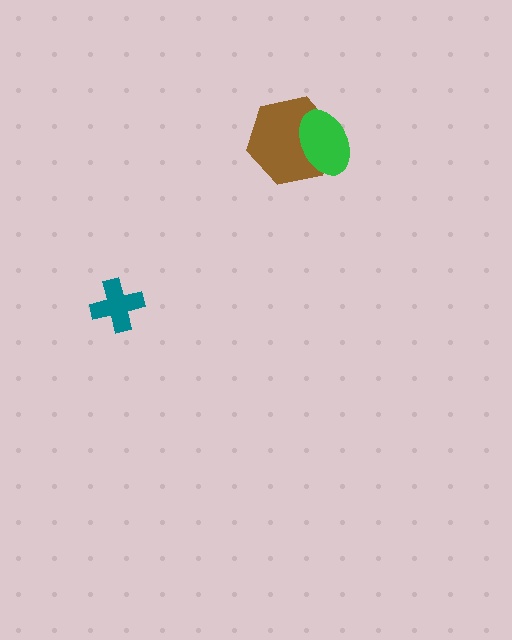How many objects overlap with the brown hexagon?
1 object overlaps with the brown hexagon.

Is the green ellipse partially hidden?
No, no other shape covers it.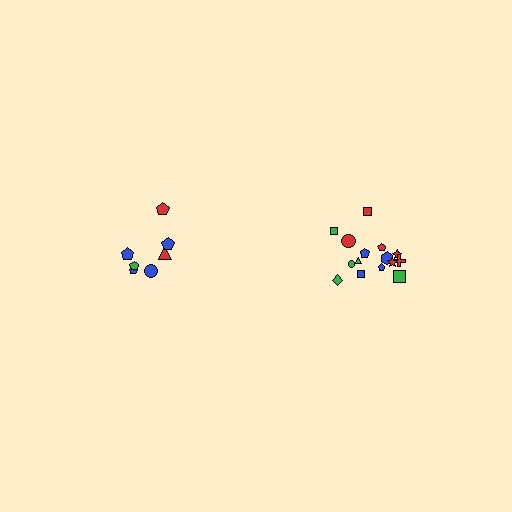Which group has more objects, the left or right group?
The right group.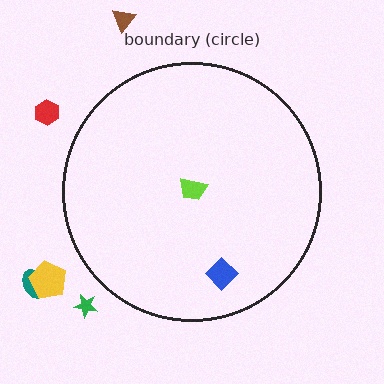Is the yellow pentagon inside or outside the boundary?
Outside.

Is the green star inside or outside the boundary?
Outside.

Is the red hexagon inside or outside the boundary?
Outside.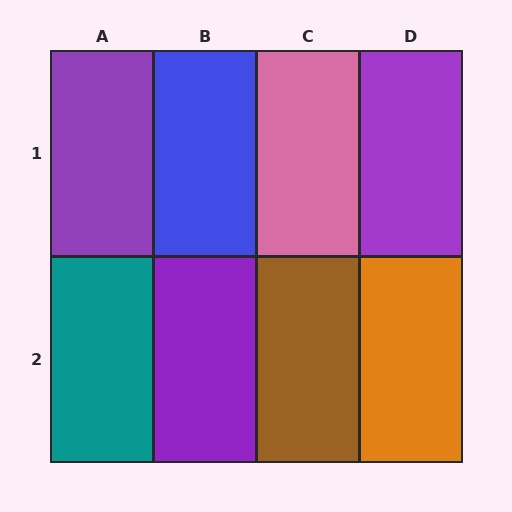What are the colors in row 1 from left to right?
Purple, blue, pink, purple.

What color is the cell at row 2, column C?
Brown.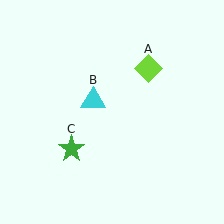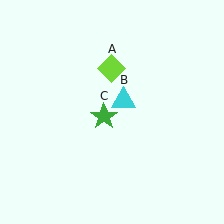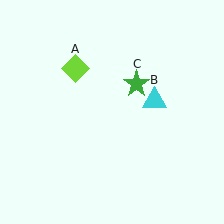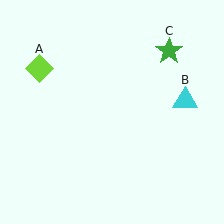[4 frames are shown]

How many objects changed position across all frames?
3 objects changed position: lime diamond (object A), cyan triangle (object B), green star (object C).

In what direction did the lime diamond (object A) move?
The lime diamond (object A) moved left.